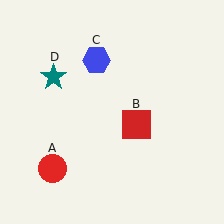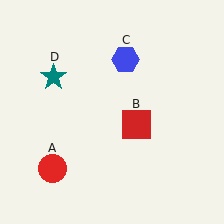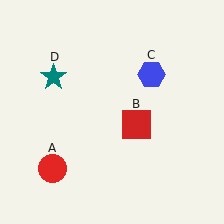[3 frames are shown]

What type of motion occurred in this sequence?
The blue hexagon (object C) rotated clockwise around the center of the scene.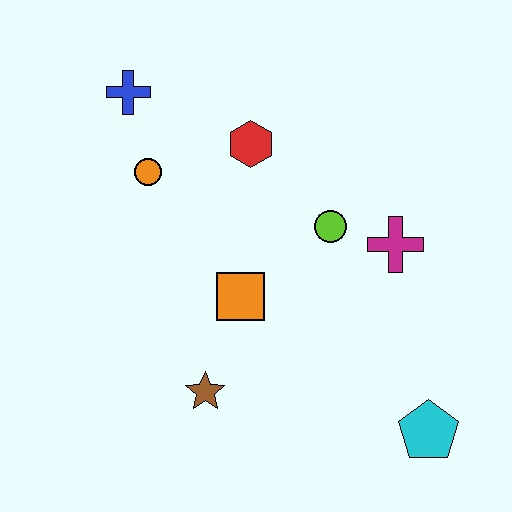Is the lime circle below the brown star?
No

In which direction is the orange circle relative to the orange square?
The orange circle is above the orange square.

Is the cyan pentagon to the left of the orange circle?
No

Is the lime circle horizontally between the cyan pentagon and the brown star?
Yes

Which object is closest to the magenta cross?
The lime circle is closest to the magenta cross.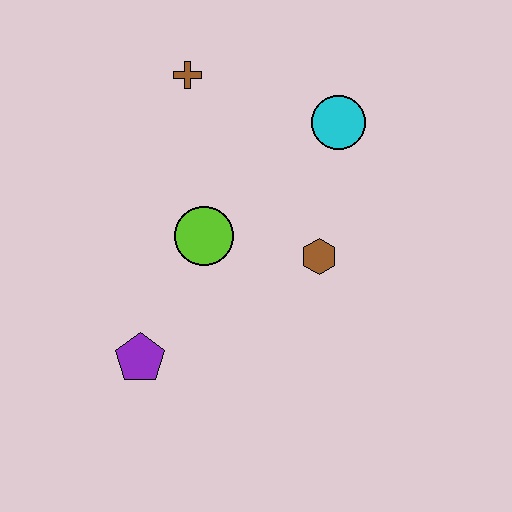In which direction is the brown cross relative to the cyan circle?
The brown cross is to the left of the cyan circle.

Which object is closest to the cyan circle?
The brown hexagon is closest to the cyan circle.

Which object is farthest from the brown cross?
The purple pentagon is farthest from the brown cross.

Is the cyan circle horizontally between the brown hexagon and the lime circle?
No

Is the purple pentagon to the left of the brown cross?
Yes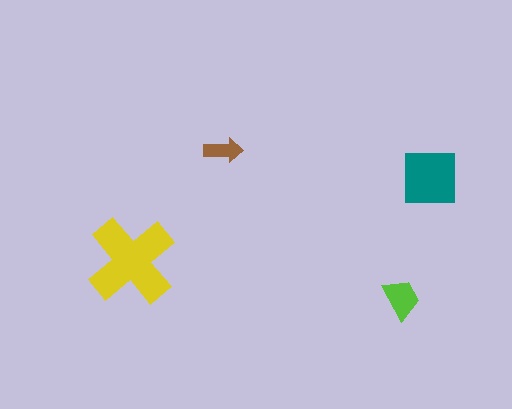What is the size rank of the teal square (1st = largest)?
2nd.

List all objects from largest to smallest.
The yellow cross, the teal square, the lime trapezoid, the brown arrow.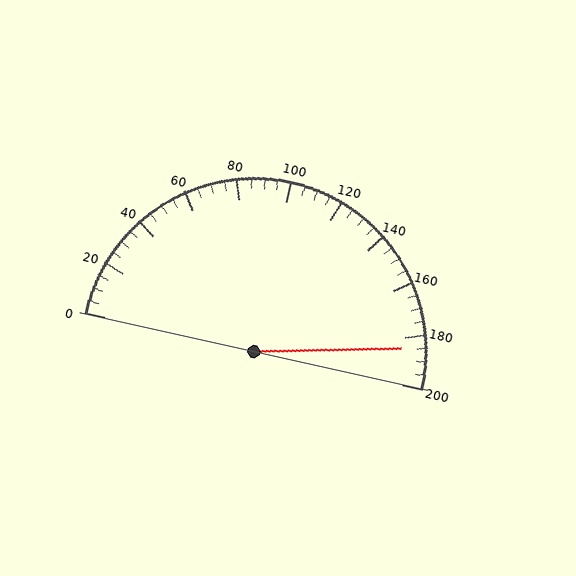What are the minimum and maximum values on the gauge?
The gauge ranges from 0 to 200.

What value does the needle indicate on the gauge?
The needle indicates approximately 185.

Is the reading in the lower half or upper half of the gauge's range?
The reading is in the upper half of the range (0 to 200).